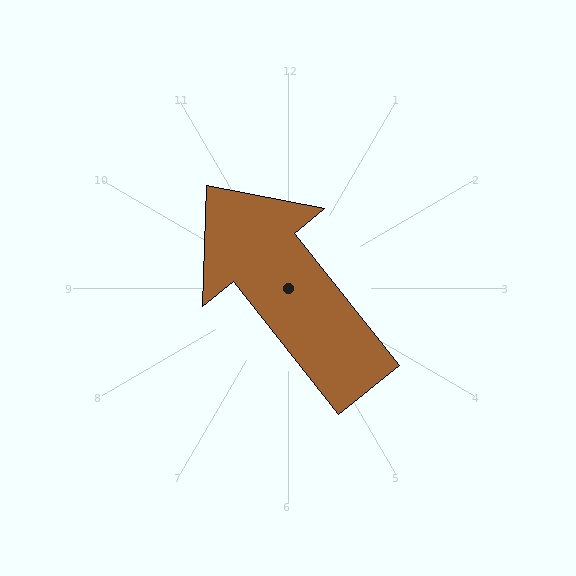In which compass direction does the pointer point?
Northwest.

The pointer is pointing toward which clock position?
Roughly 11 o'clock.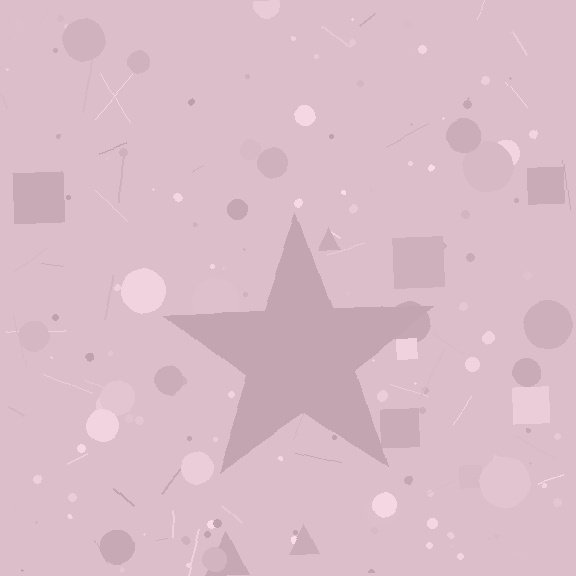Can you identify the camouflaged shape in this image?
The camouflaged shape is a star.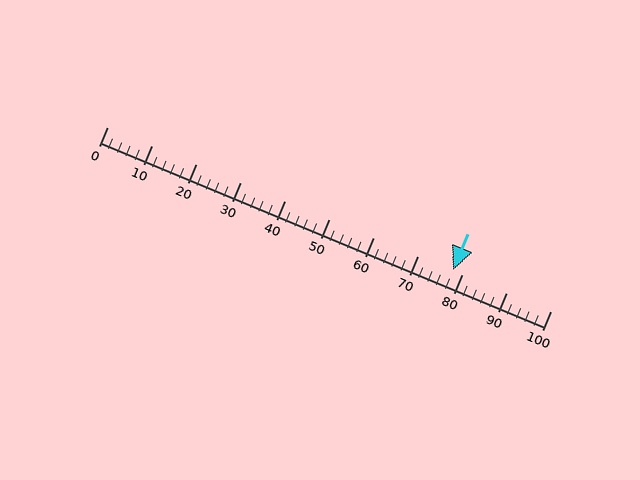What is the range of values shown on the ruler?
The ruler shows values from 0 to 100.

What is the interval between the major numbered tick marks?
The major tick marks are spaced 10 units apart.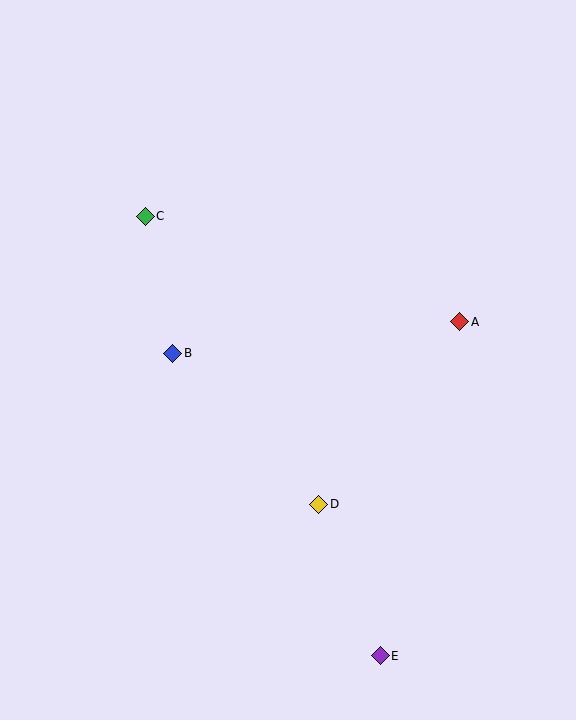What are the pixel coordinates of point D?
Point D is at (319, 504).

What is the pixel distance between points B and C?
The distance between B and C is 140 pixels.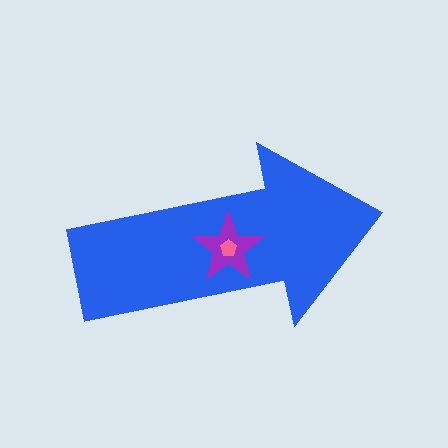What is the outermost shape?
The blue arrow.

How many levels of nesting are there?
3.